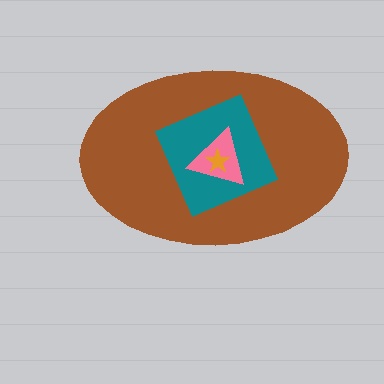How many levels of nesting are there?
4.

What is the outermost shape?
The brown ellipse.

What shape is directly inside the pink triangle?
The orange star.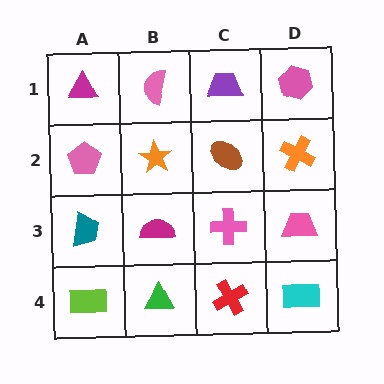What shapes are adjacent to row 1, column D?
An orange cross (row 2, column D), a purple trapezoid (row 1, column C).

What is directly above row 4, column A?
A teal trapezoid.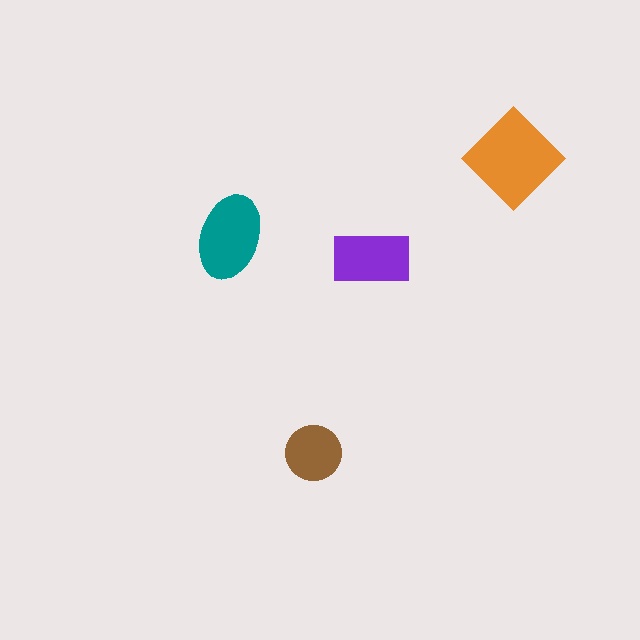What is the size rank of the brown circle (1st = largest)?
4th.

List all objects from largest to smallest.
The orange diamond, the teal ellipse, the purple rectangle, the brown circle.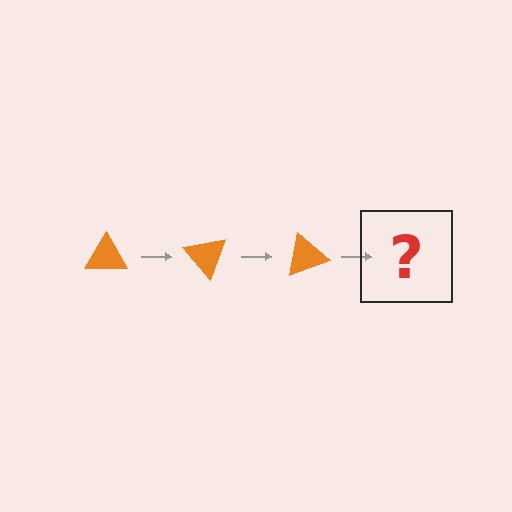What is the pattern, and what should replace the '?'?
The pattern is that the triangle rotates 50 degrees each step. The '?' should be an orange triangle rotated 150 degrees.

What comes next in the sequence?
The next element should be an orange triangle rotated 150 degrees.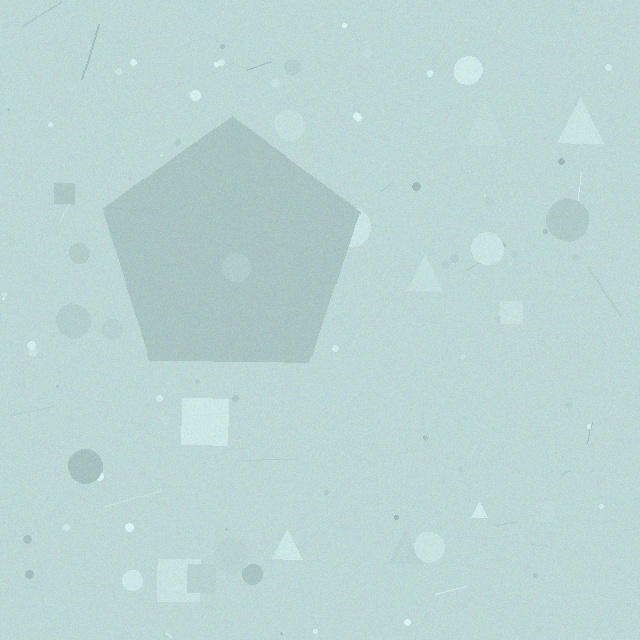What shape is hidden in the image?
A pentagon is hidden in the image.